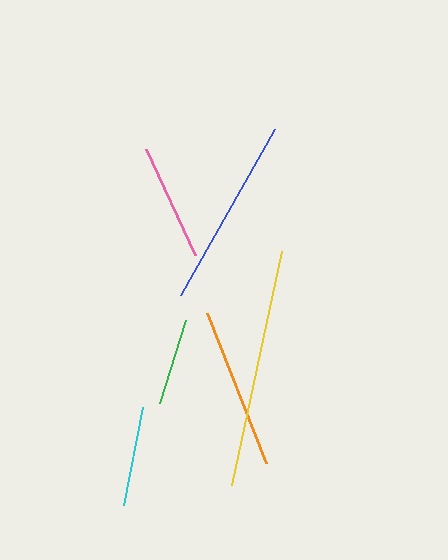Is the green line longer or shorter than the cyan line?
The cyan line is longer than the green line.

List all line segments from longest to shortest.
From longest to shortest: yellow, blue, orange, pink, cyan, green.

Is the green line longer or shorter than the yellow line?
The yellow line is longer than the green line.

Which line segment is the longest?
The yellow line is the longest at approximately 239 pixels.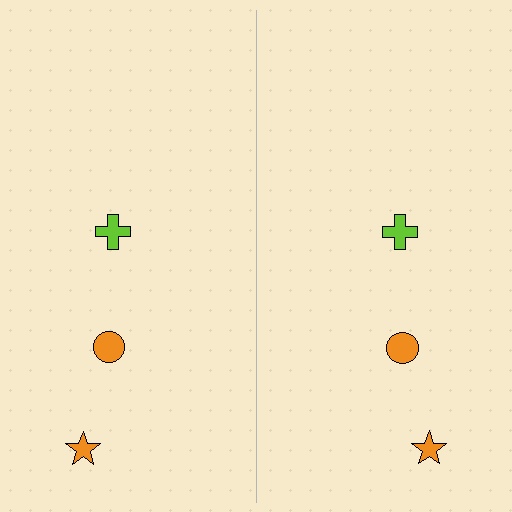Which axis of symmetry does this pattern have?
The pattern has a vertical axis of symmetry running through the center of the image.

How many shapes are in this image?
There are 6 shapes in this image.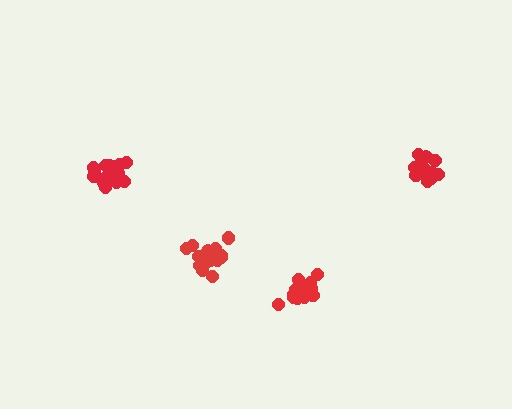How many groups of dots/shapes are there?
There are 4 groups.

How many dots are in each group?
Group 1: 17 dots, Group 2: 13 dots, Group 3: 18 dots, Group 4: 17 dots (65 total).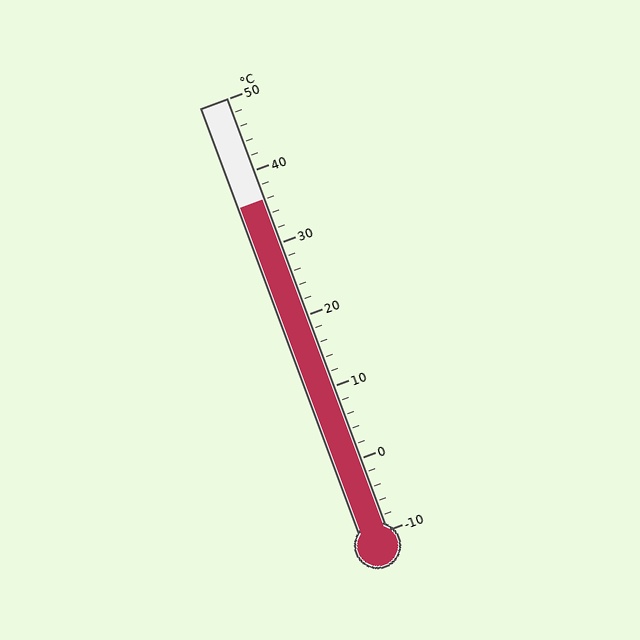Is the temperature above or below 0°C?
The temperature is above 0°C.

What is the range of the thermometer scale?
The thermometer scale ranges from -10°C to 50°C.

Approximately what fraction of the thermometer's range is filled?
The thermometer is filled to approximately 75% of its range.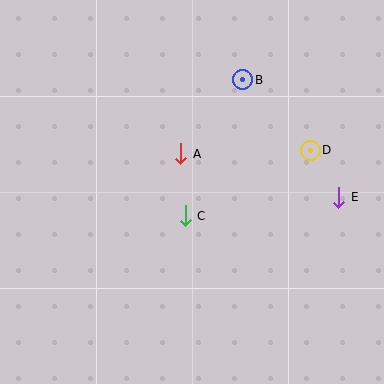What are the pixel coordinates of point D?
Point D is at (310, 150).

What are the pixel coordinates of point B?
Point B is at (243, 80).